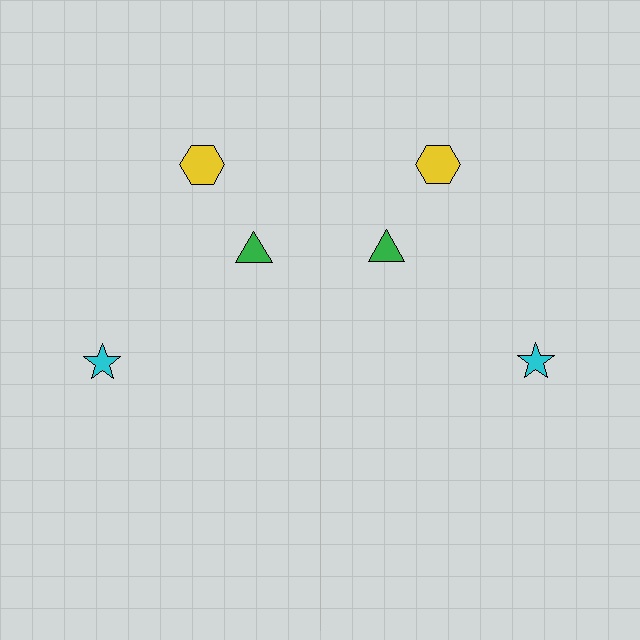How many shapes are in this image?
There are 6 shapes in this image.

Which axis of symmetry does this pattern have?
The pattern has a vertical axis of symmetry running through the center of the image.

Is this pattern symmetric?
Yes, this pattern has bilateral (reflection) symmetry.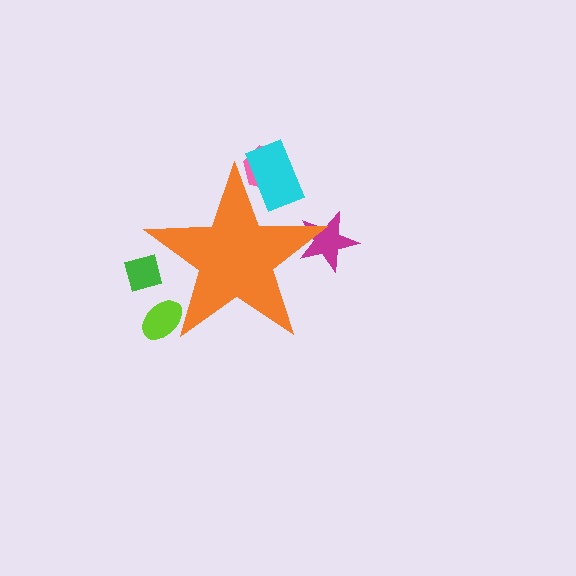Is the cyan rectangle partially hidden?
Yes, the cyan rectangle is partially hidden behind the orange star.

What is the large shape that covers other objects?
An orange star.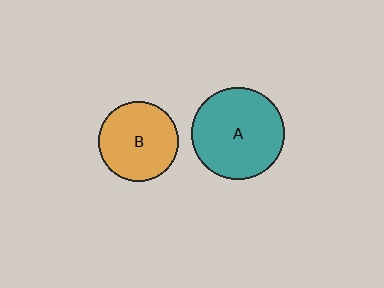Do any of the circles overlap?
No, none of the circles overlap.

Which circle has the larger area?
Circle A (teal).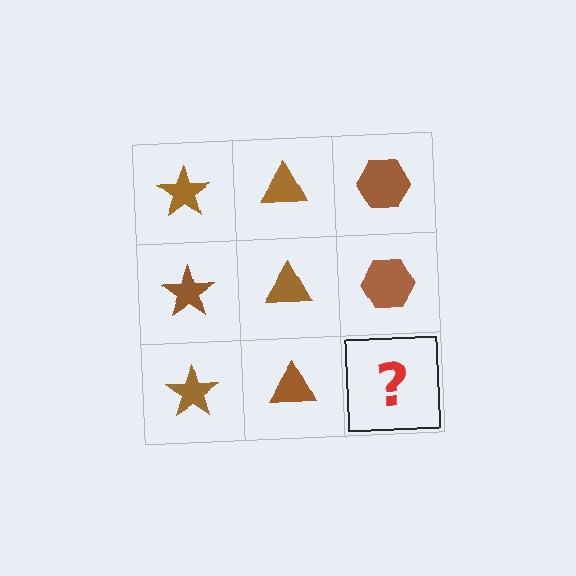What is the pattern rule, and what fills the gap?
The rule is that each column has a consistent shape. The gap should be filled with a brown hexagon.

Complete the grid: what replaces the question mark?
The question mark should be replaced with a brown hexagon.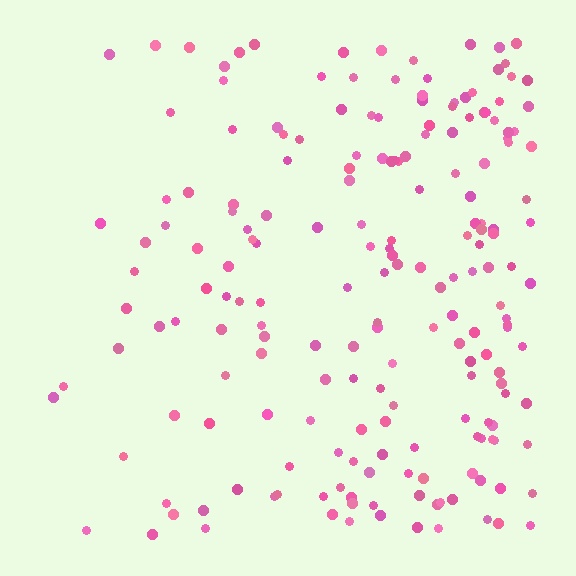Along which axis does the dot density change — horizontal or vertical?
Horizontal.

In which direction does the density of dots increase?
From left to right, with the right side densest.